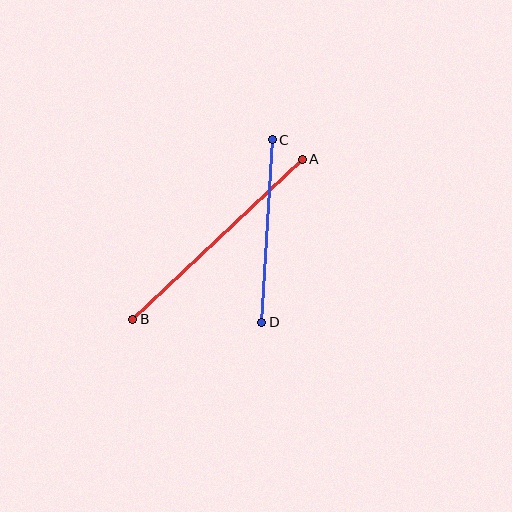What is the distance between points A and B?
The distance is approximately 233 pixels.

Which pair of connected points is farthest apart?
Points A and B are farthest apart.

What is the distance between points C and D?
The distance is approximately 183 pixels.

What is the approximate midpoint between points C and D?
The midpoint is at approximately (267, 231) pixels.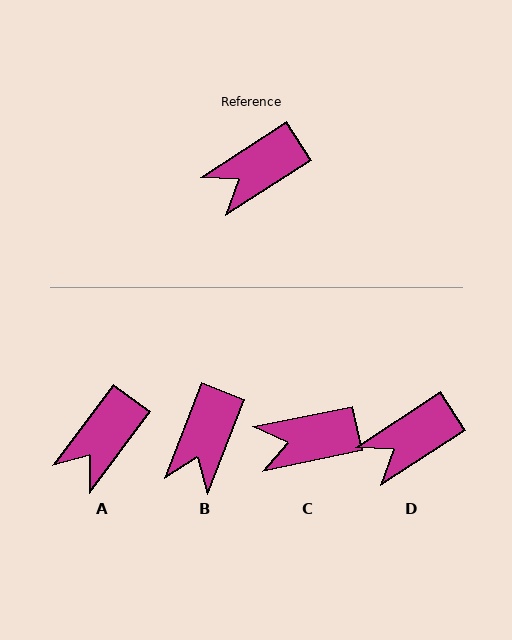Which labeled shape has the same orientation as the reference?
D.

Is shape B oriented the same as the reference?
No, it is off by about 36 degrees.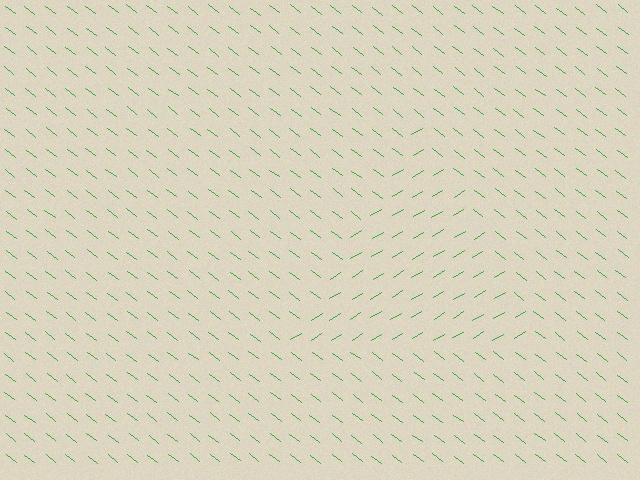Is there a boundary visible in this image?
Yes, there is a texture boundary formed by a change in line orientation.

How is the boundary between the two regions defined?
The boundary is defined purely by a change in line orientation (approximately 68 degrees difference). All lines are the same color and thickness.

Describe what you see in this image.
The image is filled with small green line segments. A triangle region in the image has lines oriented differently from the surrounding lines, creating a visible texture boundary.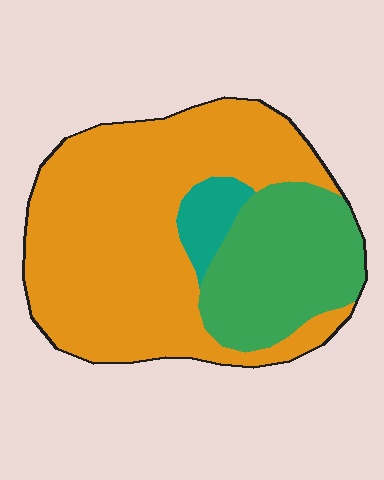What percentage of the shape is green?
Green takes up between a sixth and a third of the shape.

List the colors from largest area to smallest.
From largest to smallest: orange, green, teal.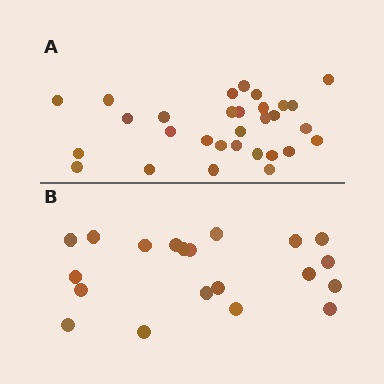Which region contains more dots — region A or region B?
Region A (the top region) has more dots.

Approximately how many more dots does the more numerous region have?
Region A has roughly 10 or so more dots than region B.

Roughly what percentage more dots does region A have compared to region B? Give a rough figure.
About 50% more.